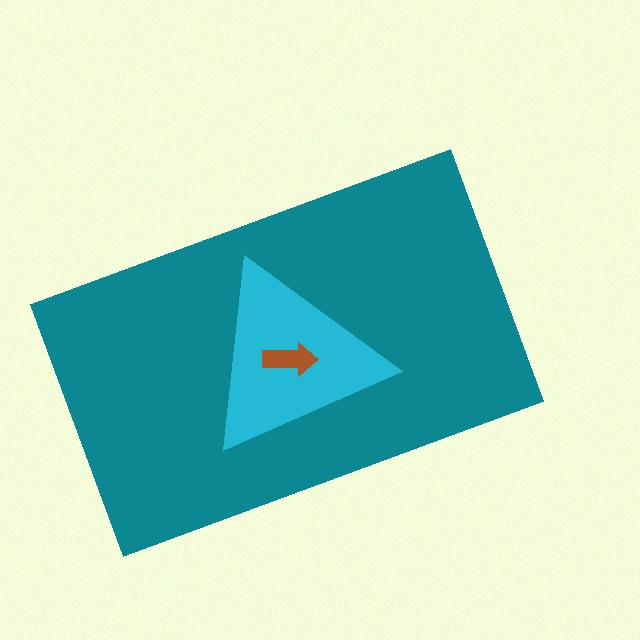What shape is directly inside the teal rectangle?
The cyan triangle.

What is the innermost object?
The brown arrow.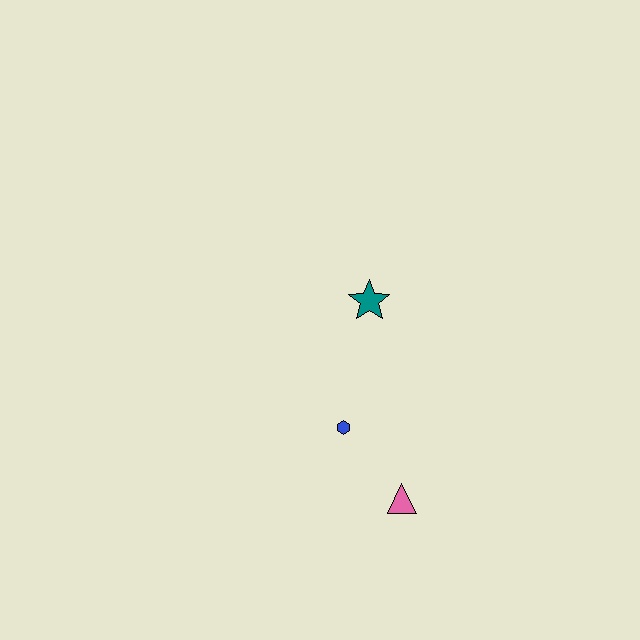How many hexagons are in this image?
There is 1 hexagon.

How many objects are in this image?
There are 3 objects.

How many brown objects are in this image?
There are no brown objects.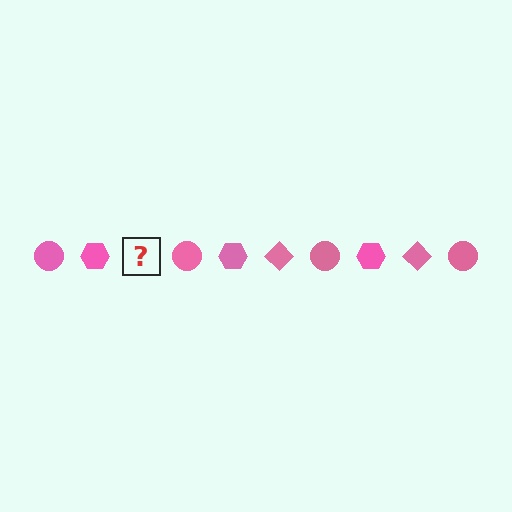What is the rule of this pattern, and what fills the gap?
The rule is that the pattern cycles through circle, hexagon, diamond shapes in pink. The gap should be filled with a pink diamond.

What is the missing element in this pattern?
The missing element is a pink diamond.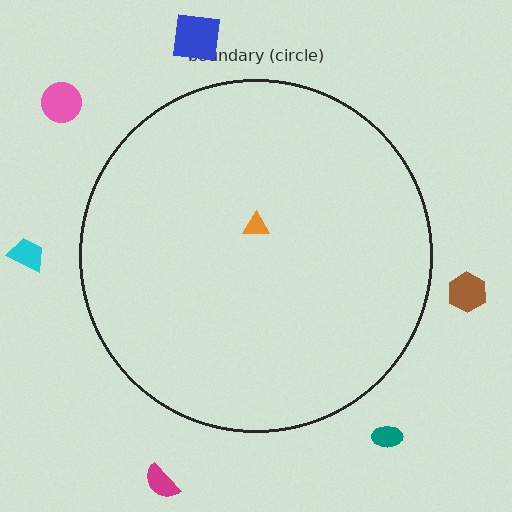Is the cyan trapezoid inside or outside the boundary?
Outside.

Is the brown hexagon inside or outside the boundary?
Outside.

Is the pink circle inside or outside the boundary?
Outside.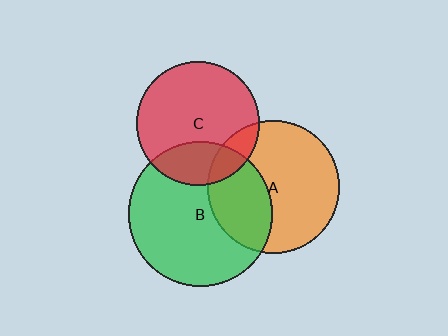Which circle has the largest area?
Circle B (green).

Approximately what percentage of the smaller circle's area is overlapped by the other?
Approximately 35%.